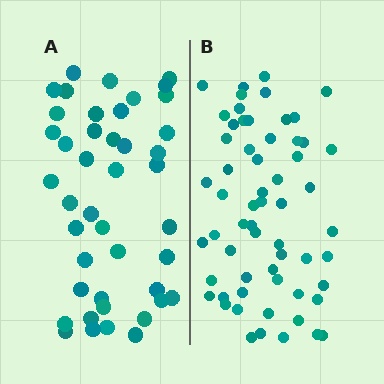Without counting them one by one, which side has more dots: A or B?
Region B (the right region) has more dots.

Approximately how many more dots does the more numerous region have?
Region B has approximately 15 more dots than region A.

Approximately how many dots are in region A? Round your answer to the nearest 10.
About 40 dots. (The exact count is 43, which rounds to 40.)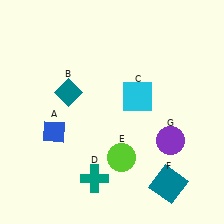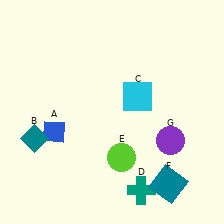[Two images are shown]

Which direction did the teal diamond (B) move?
The teal diamond (B) moved down.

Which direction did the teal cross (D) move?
The teal cross (D) moved right.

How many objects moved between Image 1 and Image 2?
2 objects moved between the two images.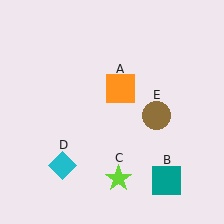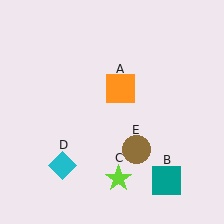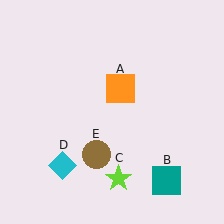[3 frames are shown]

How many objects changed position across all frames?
1 object changed position: brown circle (object E).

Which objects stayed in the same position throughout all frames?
Orange square (object A) and teal square (object B) and lime star (object C) and cyan diamond (object D) remained stationary.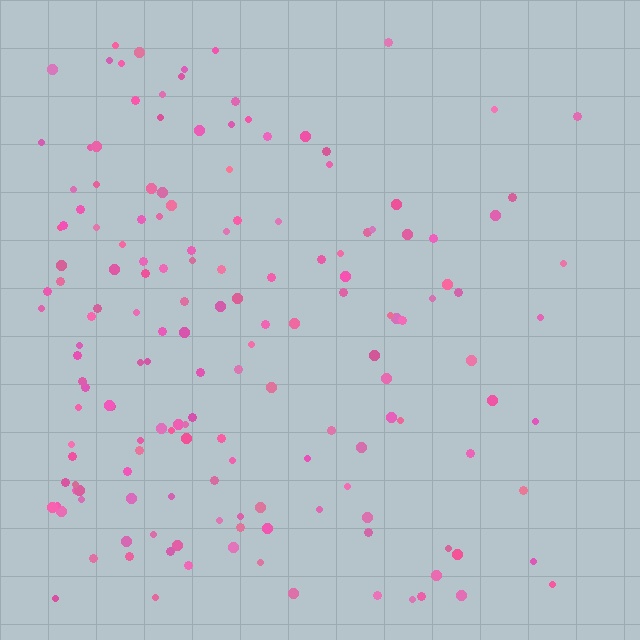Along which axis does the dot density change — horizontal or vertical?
Horizontal.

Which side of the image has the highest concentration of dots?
The left.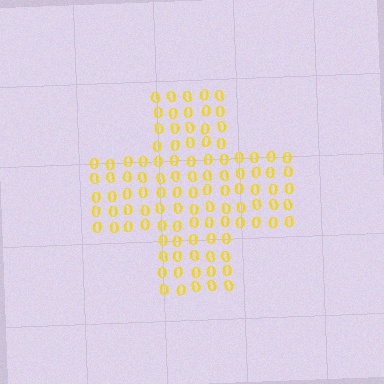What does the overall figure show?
The overall figure shows a cross.